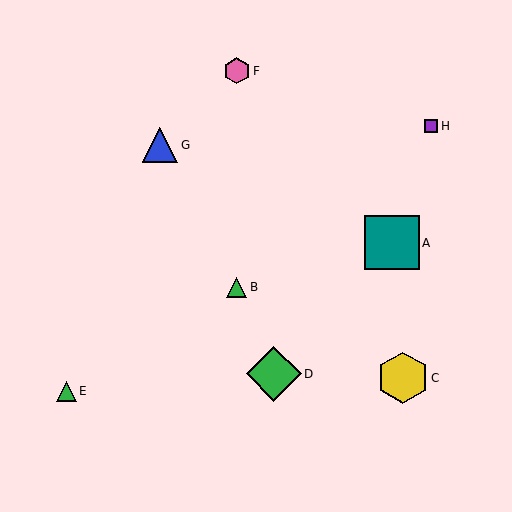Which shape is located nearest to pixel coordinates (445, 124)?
The purple square (labeled H) at (431, 126) is nearest to that location.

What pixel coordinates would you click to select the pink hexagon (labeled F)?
Click at (237, 71) to select the pink hexagon F.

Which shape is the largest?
The teal square (labeled A) is the largest.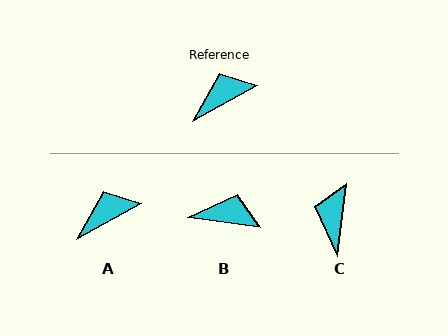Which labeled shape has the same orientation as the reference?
A.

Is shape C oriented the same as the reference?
No, it is off by about 54 degrees.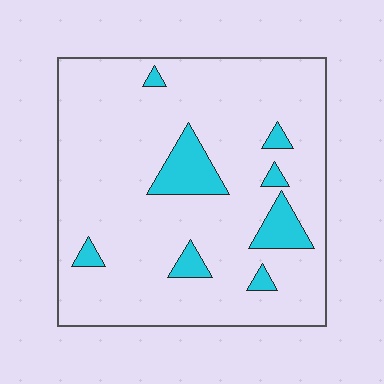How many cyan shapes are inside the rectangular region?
8.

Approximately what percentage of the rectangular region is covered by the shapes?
Approximately 10%.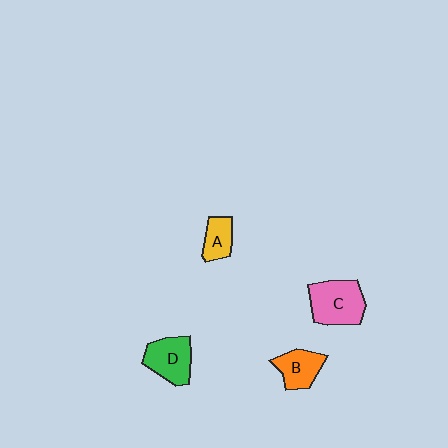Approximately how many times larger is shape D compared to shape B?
Approximately 1.2 times.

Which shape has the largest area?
Shape C (pink).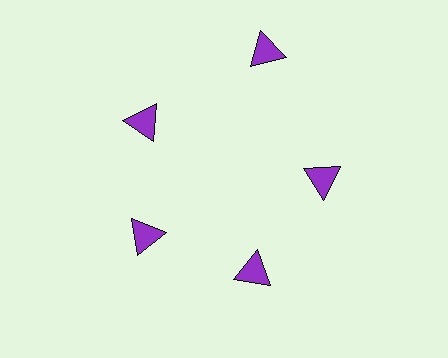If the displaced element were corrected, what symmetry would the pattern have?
It would have 5-fold rotational symmetry — the pattern would map onto itself every 72 degrees.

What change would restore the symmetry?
The symmetry would be restored by moving it inward, back onto the ring so that all 5 triangles sit at equal angles and equal distance from the center.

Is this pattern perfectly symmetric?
No. The 5 purple triangles are arranged in a ring, but one element near the 1 o'clock position is pushed outward from the center, breaking the 5-fold rotational symmetry.